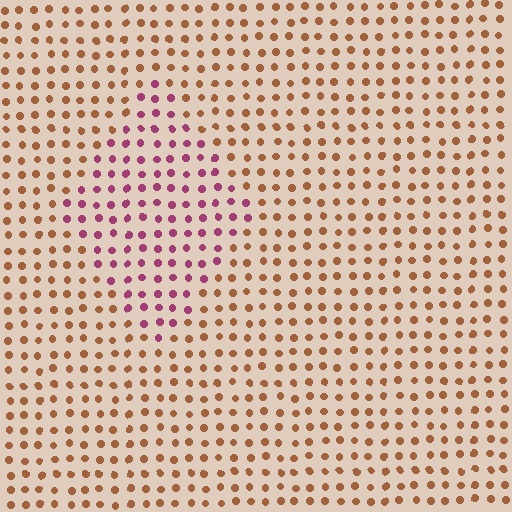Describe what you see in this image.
The image is filled with small brown elements in a uniform arrangement. A diamond-shaped region is visible where the elements are tinted to a slightly different hue, forming a subtle color boundary.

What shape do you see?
I see a diamond.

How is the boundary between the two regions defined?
The boundary is defined purely by a slight shift in hue (about 55 degrees). Spacing, size, and orientation are identical on both sides.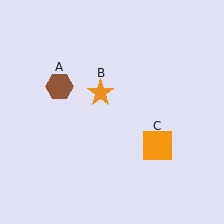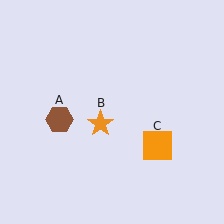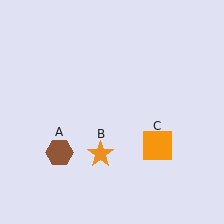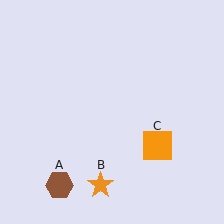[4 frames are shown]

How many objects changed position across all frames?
2 objects changed position: brown hexagon (object A), orange star (object B).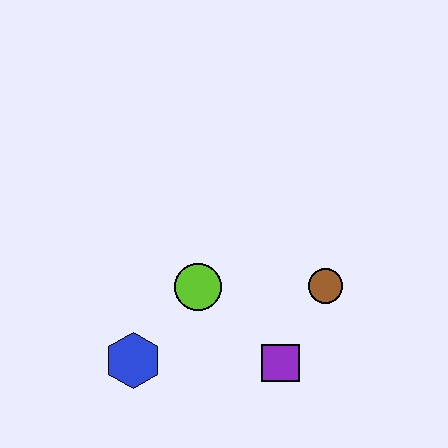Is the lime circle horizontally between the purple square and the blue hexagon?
Yes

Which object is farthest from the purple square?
The blue hexagon is farthest from the purple square.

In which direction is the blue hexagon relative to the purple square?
The blue hexagon is to the left of the purple square.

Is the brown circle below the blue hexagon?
No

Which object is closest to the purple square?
The brown circle is closest to the purple square.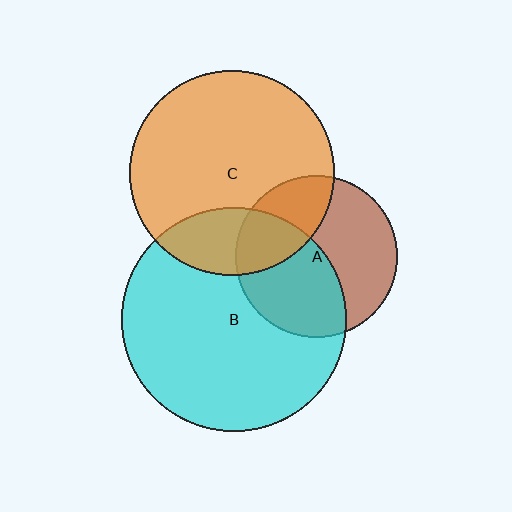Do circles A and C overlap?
Yes.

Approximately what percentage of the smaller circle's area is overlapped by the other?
Approximately 30%.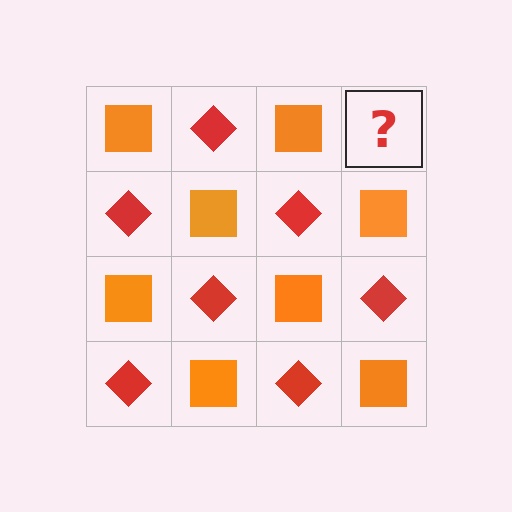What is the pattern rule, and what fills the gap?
The rule is that it alternates orange square and red diamond in a checkerboard pattern. The gap should be filled with a red diamond.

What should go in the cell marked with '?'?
The missing cell should contain a red diamond.